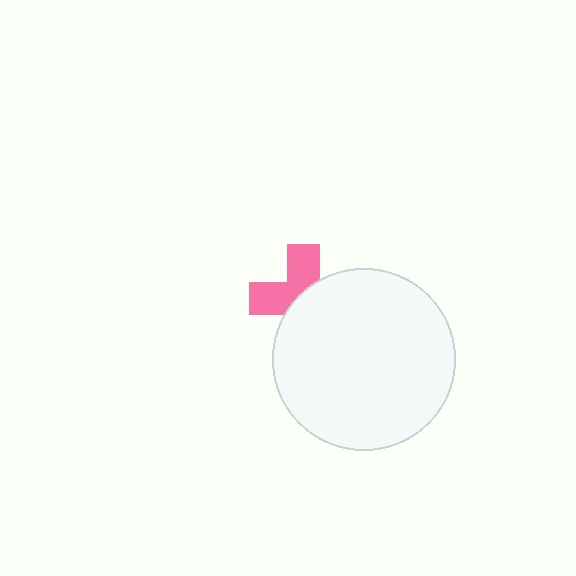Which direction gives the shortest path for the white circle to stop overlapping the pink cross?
Moving toward the lower-right gives the shortest separation.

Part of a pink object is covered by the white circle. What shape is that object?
It is a cross.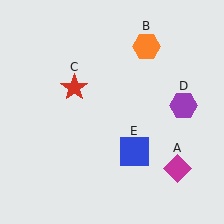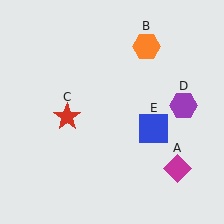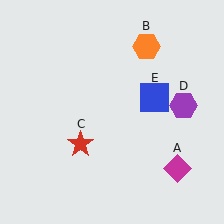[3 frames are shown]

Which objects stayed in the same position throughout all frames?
Magenta diamond (object A) and orange hexagon (object B) and purple hexagon (object D) remained stationary.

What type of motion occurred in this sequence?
The red star (object C), blue square (object E) rotated counterclockwise around the center of the scene.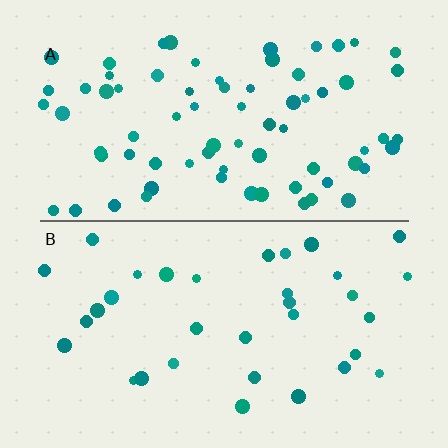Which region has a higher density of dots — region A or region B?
A (the top).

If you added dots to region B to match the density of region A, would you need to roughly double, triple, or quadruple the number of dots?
Approximately double.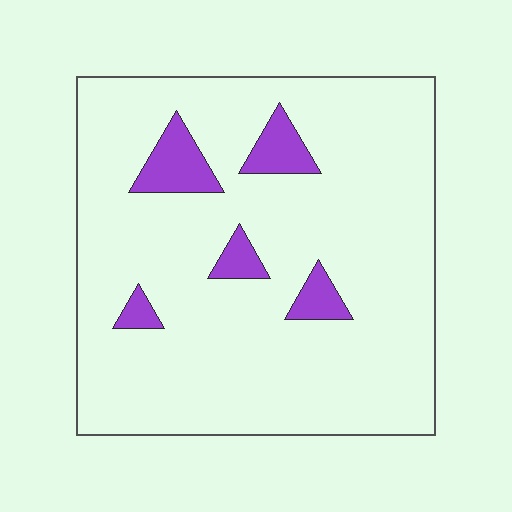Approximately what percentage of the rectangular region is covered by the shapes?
Approximately 10%.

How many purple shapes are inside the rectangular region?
5.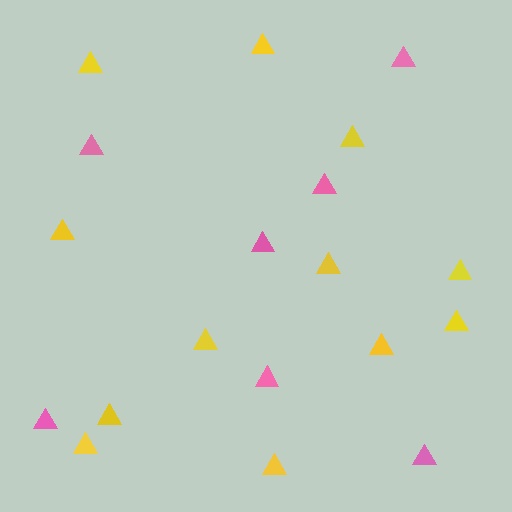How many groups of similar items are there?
There are 2 groups: one group of pink triangles (7) and one group of yellow triangles (12).